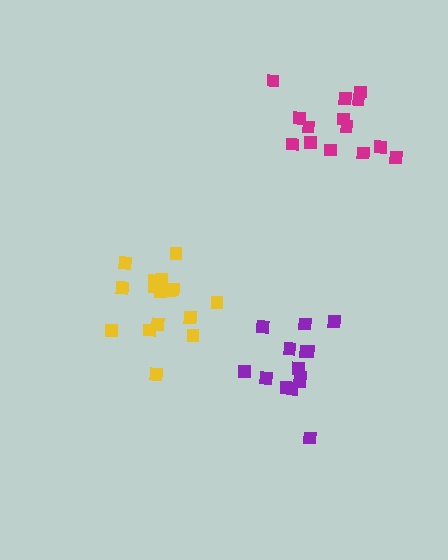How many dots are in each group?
Group 1: 14 dots, Group 2: 14 dots, Group 3: 16 dots (44 total).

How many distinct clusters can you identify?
There are 3 distinct clusters.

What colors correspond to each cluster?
The clusters are colored: magenta, purple, yellow.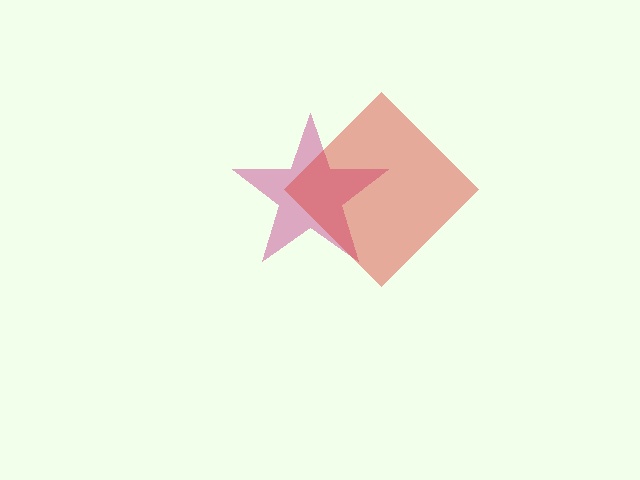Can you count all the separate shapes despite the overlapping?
Yes, there are 2 separate shapes.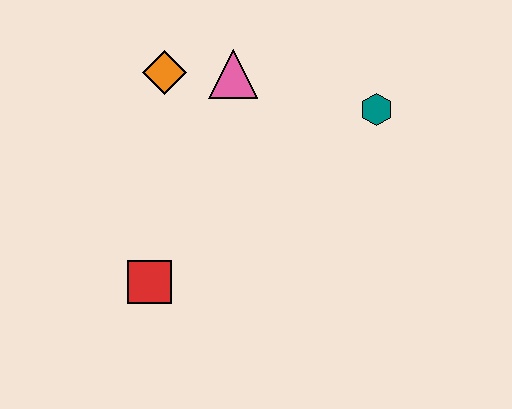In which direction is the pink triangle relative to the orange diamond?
The pink triangle is to the right of the orange diamond.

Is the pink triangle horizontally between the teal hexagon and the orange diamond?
Yes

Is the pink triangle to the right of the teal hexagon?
No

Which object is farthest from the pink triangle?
The red square is farthest from the pink triangle.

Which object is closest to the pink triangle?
The orange diamond is closest to the pink triangle.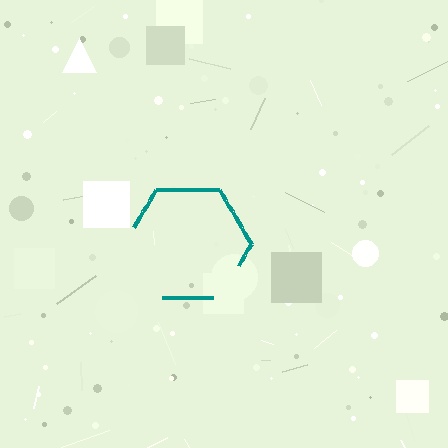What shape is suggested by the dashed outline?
The dashed outline suggests a hexagon.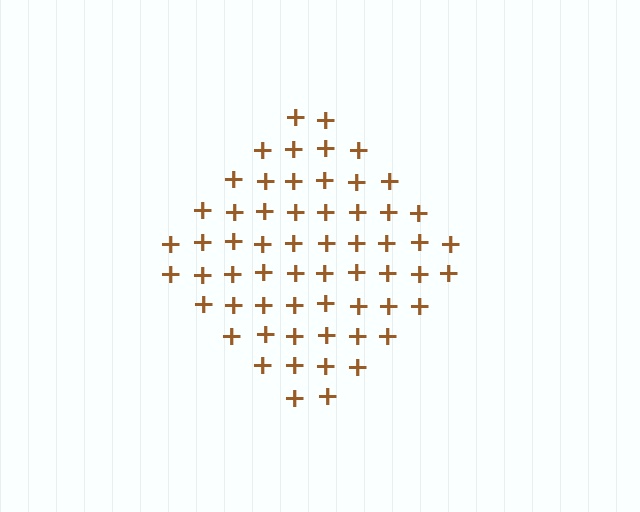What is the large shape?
The large shape is a diamond.